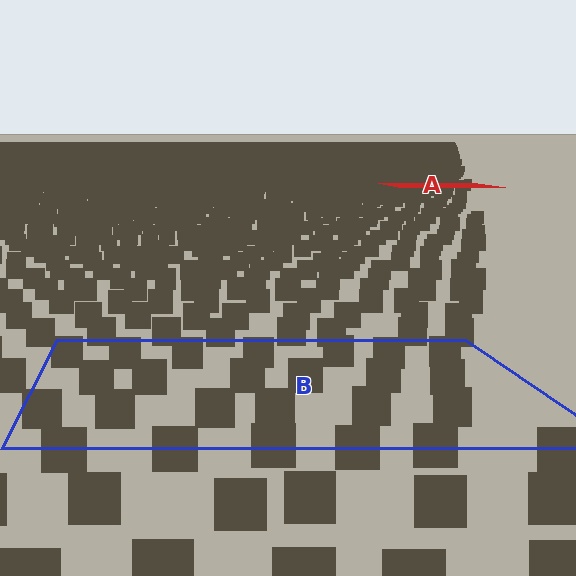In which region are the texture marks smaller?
The texture marks are smaller in region A, because it is farther away.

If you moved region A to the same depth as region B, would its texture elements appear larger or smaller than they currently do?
They would appear larger. At a closer depth, the same texture elements are projected at a bigger on-screen size.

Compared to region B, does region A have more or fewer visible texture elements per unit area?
Region A has more texture elements per unit area — they are packed more densely because it is farther away.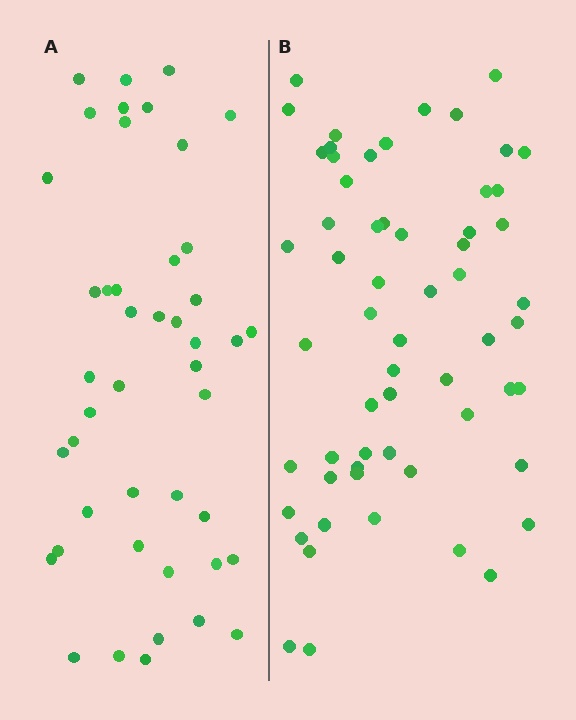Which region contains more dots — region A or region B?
Region B (the right region) has more dots.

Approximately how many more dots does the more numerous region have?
Region B has approximately 15 more dots than region A.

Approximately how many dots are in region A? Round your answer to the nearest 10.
About 40 dots. (The exact count is 45, which rounds to 40.)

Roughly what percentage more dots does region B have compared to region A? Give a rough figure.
About 35% more.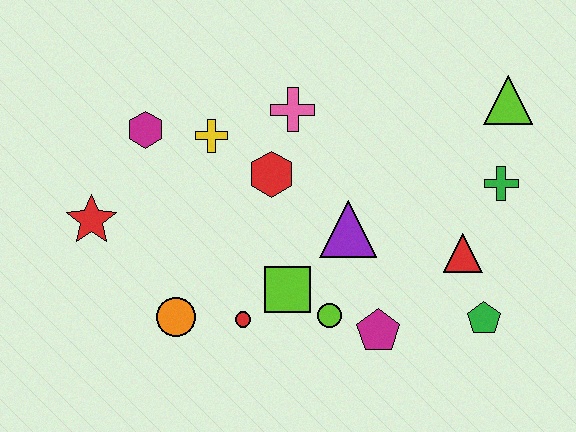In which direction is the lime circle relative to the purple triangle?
The lime circle is below the purple triangle.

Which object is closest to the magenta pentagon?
The lime circle is closest to the magenta pentagon.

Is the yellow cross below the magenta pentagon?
No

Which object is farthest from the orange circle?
The lime triangle is farthest from the orange circle.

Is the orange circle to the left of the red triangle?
Yes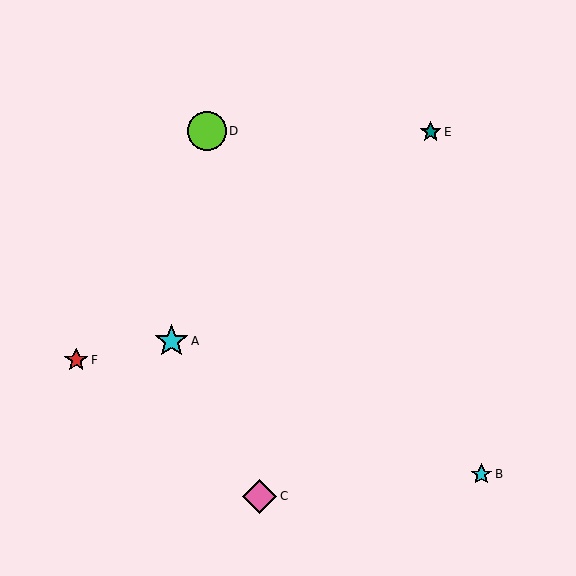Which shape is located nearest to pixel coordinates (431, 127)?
The teal star (labeled E) at (431, 132) is nearest to that location.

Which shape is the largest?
The lime circle (labeled D) is the largest.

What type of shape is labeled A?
Shape A is a cyan star.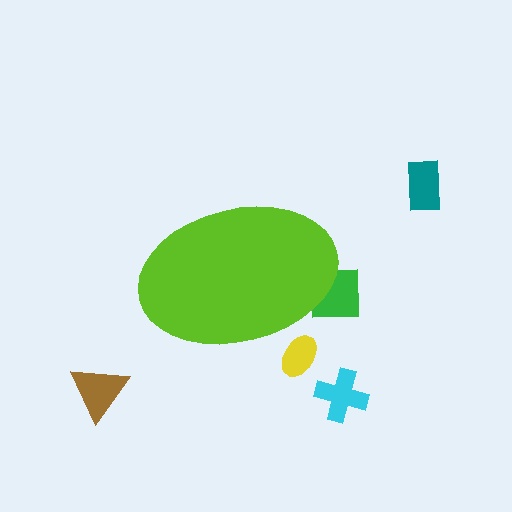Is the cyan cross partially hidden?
No, the cyan cross is fully visible.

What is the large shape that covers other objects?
A lime ellipse.